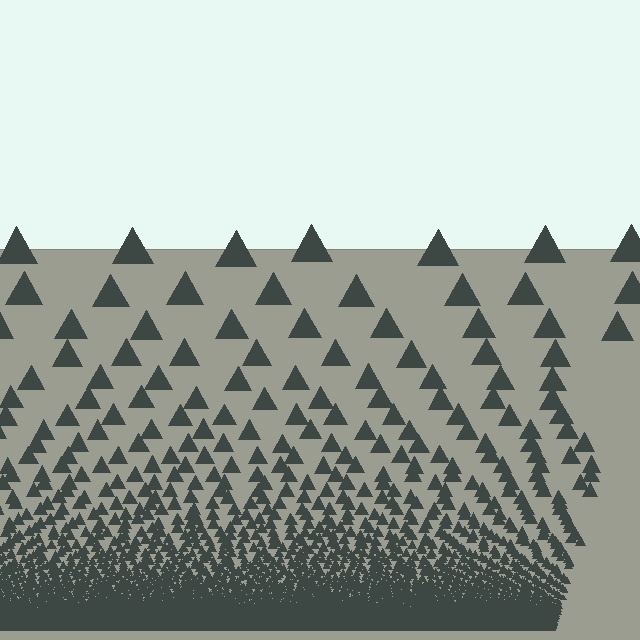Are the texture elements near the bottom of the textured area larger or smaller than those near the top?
Smaller. The gradient is inverted — elements near the bottom are smaller and denser.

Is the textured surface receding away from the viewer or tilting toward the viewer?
The surface appears to tilt toward the viewer. Texture elements get larger and sparser toward the top.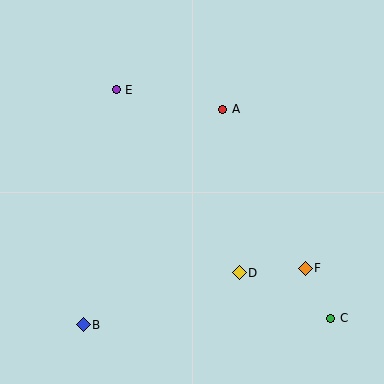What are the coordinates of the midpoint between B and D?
The midpoint between B and D is at (161, 299).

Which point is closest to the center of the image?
Point A at (223, 109) is closest to the center.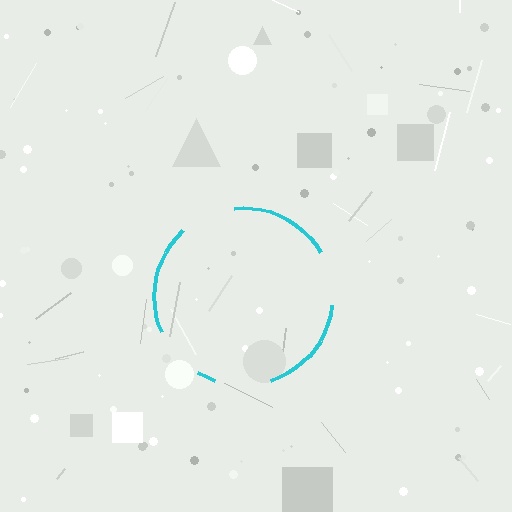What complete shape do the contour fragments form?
The contour fragments form a circle.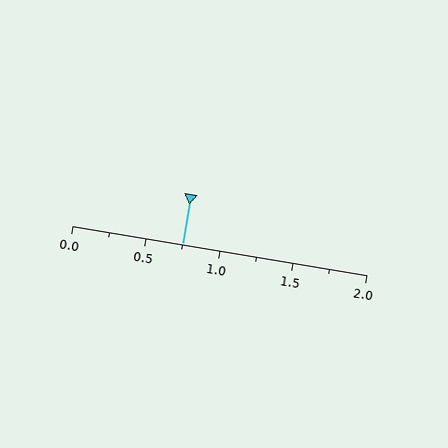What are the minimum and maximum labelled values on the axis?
The axis runs from 0.0 to 2.0.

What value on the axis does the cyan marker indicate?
The marker indicates approximately 0.75.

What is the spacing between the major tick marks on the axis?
The major ticks are spaced 0.5 apart.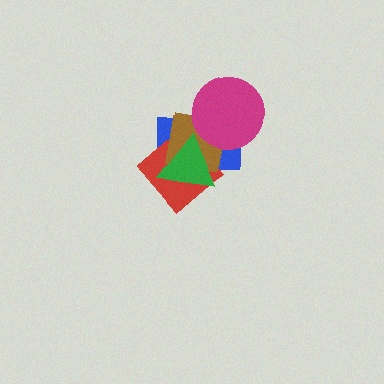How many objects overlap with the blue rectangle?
4 objects overlap with the blue rectangle.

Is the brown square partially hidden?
Yes, it is partially covered by another shape.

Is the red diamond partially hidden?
Yes, it is partially covered by another shape.